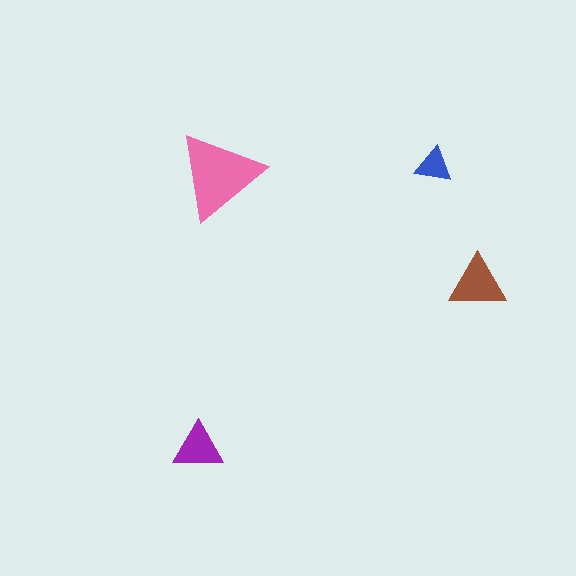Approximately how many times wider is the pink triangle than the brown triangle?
About 1.5 times wider.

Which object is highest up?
The blue triangle is topmost.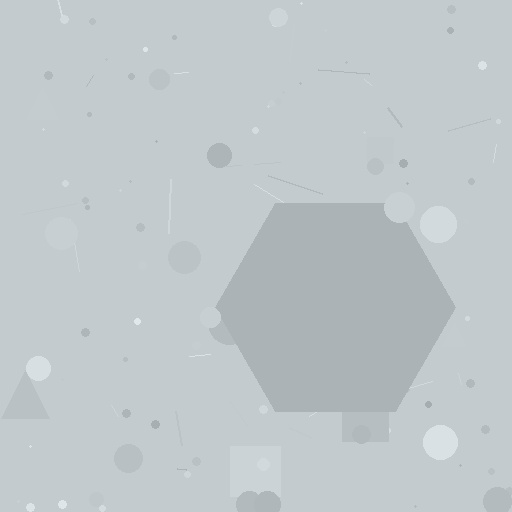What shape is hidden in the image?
A hexagon is hidden in the image.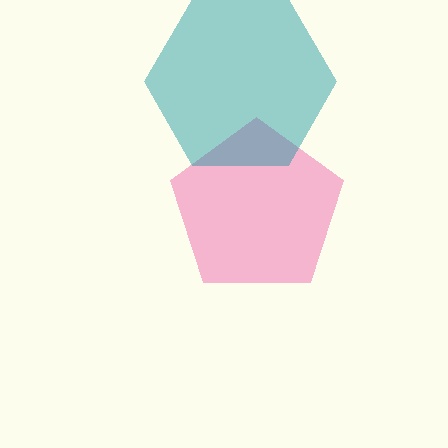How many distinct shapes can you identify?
There are 2 distinct shapes: a pink pentagon, a teal hexagon.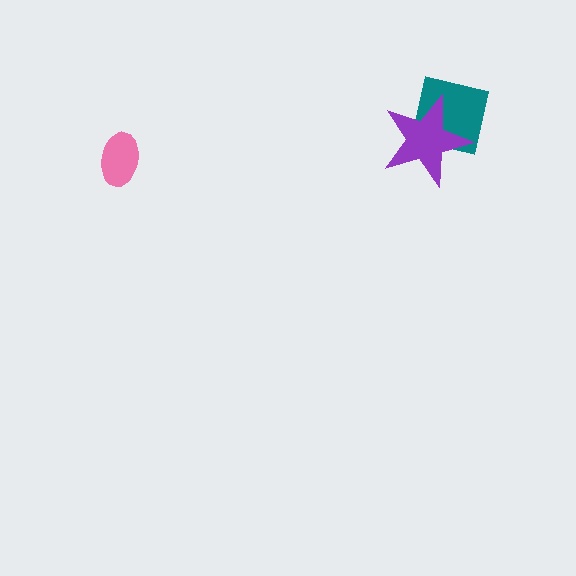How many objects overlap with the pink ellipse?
0 objects overlap with the pink ellipse.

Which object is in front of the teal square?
The purple star is in front of the teal square.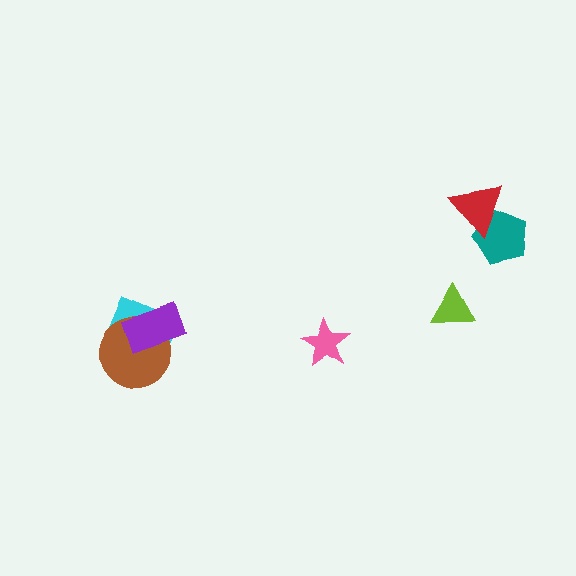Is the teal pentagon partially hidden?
Yes, it is partially covered by another shape.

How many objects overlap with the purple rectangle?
2 objects overlap with the purple rectangle.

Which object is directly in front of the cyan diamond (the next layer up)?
The brown circle is directly in front of the cyan diamond.